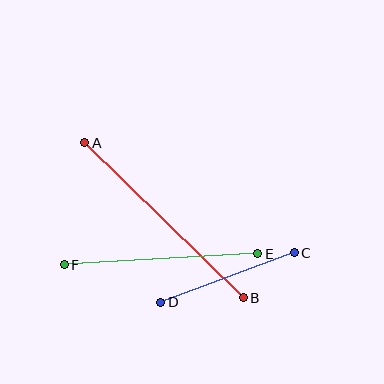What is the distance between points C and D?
The distance is approximately 142 pixels.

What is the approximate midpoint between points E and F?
The midpoint is at approximately (161, 259) pixels.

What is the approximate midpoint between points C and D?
The midpoint is at approximately (227, 277) pixels.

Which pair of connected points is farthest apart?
Points A and B are farthest apart.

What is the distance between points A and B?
The distance is approximately 222 pixels.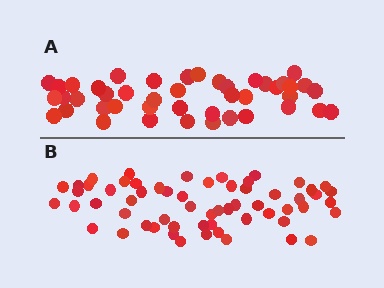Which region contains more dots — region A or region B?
Region B (the bottom region) has more dots.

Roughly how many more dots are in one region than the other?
Region B has approximately 15 more dots than region A.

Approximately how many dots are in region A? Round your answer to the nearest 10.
About 40 dots. (The exact count is 44, which rounds to 40.)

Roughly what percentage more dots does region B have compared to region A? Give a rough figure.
About 35% more.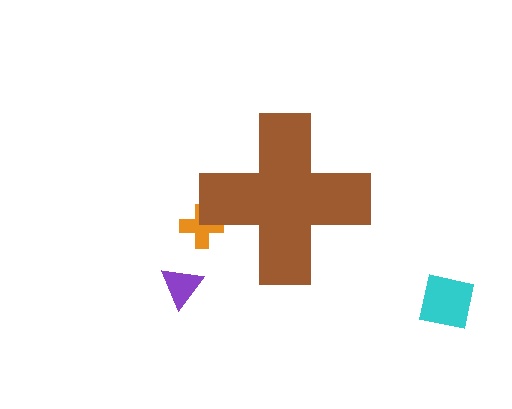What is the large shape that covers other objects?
A brown cross.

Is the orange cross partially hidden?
Yes, the orange cross is partially hidden behind the brown cross.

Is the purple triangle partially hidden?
No, the purple triangle is fully visible.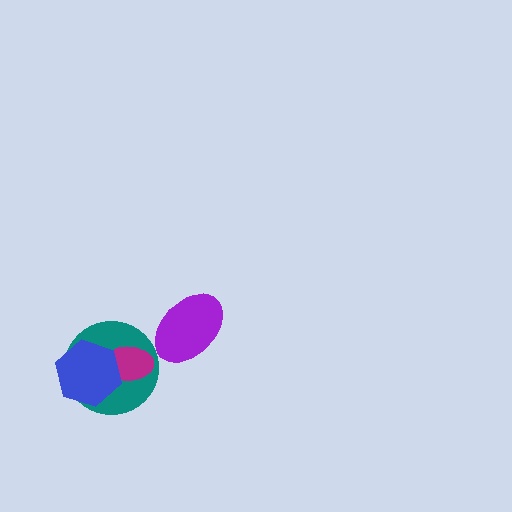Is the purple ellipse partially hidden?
No, no other shape covers it.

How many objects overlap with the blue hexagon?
2 objects overlap with the blue hexagon.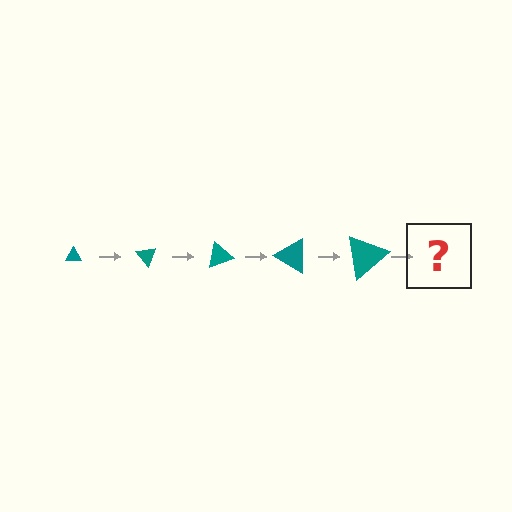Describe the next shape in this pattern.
It should be a triangle, larger than the previous one and rotated 250 degrees from the start.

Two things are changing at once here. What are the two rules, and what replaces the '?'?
The two rules are that the triangle grows larger each step and it rotates 50 degrees each step. The '?' should be a triangle, larger than the previous one and rotated 250 degrees from the start.